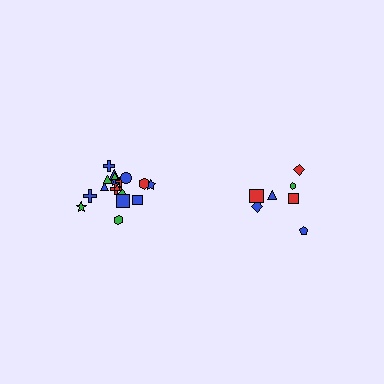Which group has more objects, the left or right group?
The left group.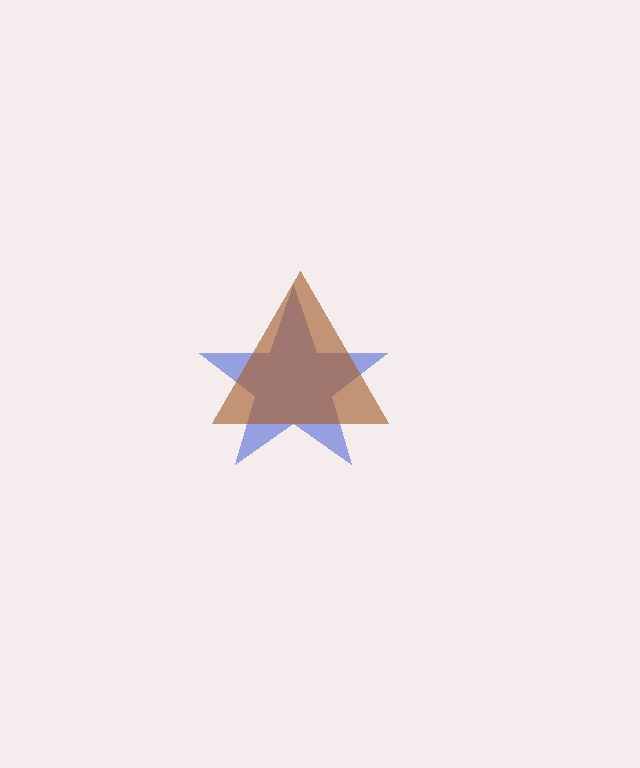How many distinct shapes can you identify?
There are 2 distinct shapes: a blue star, a brown triangle.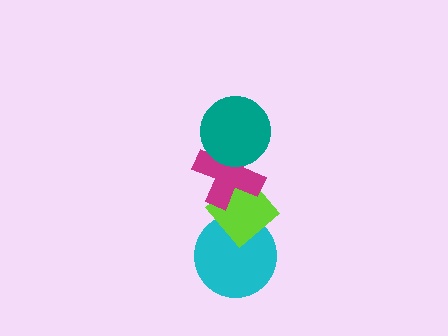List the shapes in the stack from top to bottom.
From top to bottom: the teal circle, the magenta cross, the lime diamond, the cyan circle.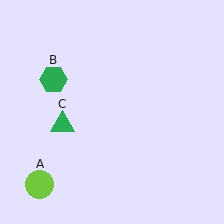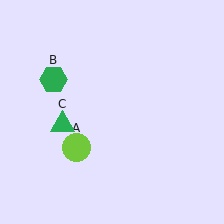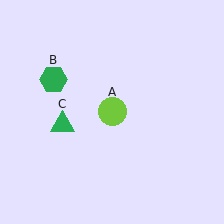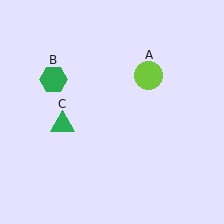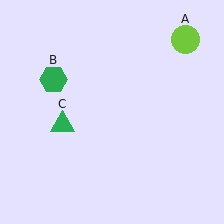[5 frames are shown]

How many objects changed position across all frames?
1 object changed position: lime circle (object A).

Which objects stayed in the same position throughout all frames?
Green hexagon (object B) and green triangle (object C) remained stationary.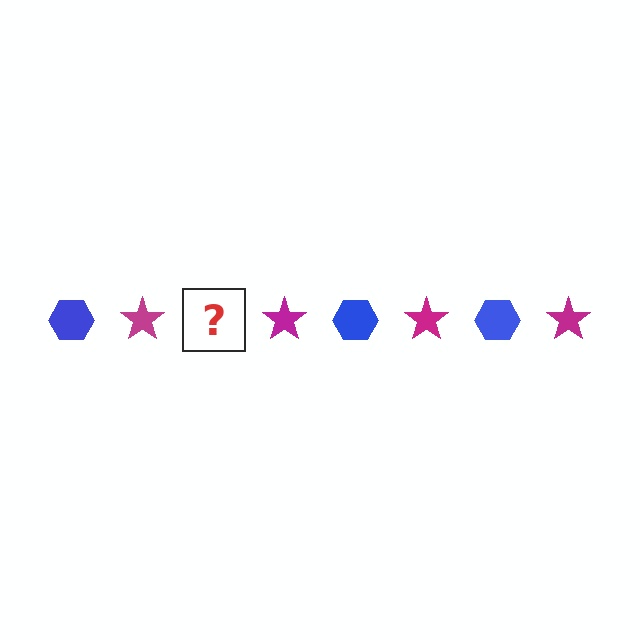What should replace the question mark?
The question mark should be replaced with a blue hexagon.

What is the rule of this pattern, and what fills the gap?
The rule is that the pattern alternates between blue hexagon and magenta star. The gap should be filled with a blue hexagon.